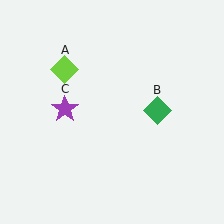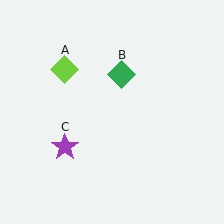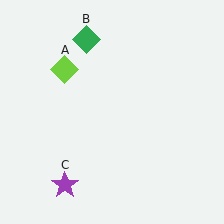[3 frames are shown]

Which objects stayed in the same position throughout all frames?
Lime diamond (object A) remained stationary.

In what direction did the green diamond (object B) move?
The green diamond (object B) moved up and to the left.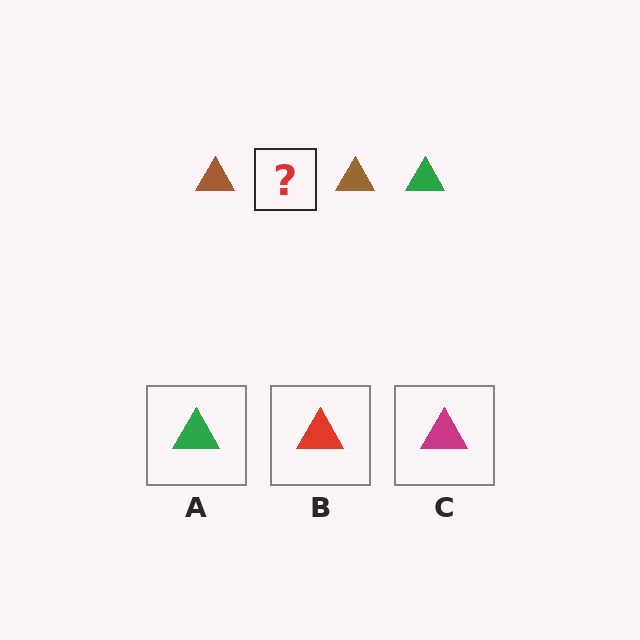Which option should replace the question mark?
Option A.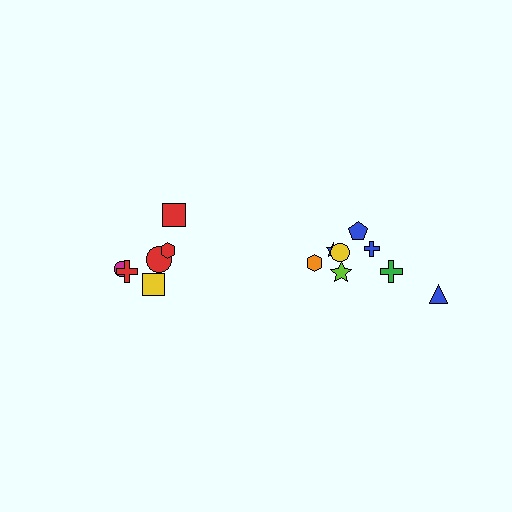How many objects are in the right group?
There are 8 objects.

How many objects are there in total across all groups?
There are 14 objects.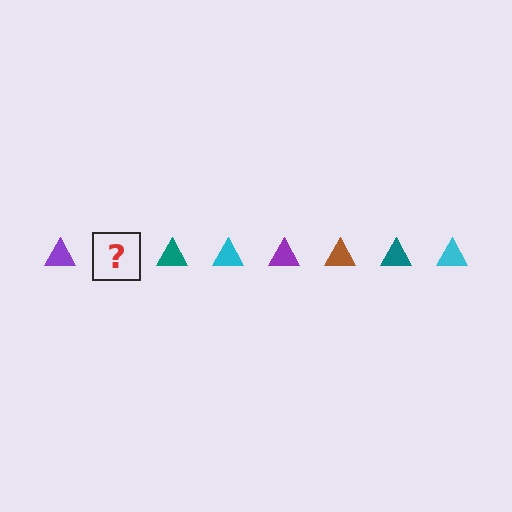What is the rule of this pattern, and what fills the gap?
The rule is that the pattern cycles through purple, brown, teal, cyan triangles. The gap should be filled with a brown triangle.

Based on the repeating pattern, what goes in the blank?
The blank should be a brown triangle.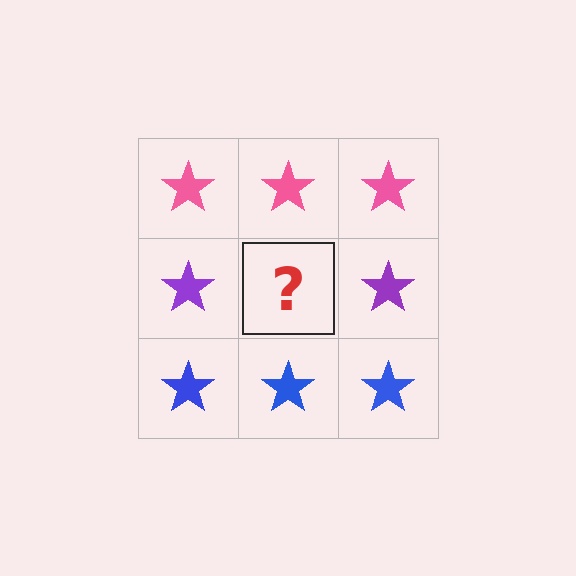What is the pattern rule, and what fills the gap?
The rule is that each row has a consistent color. The gap should be filled with a purple star.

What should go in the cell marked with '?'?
The missing cell should contain a purple star.